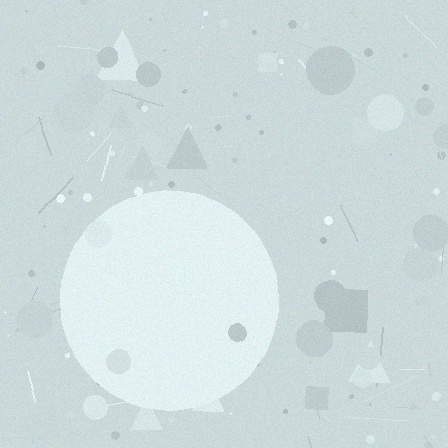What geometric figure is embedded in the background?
A circle is embedded in the background.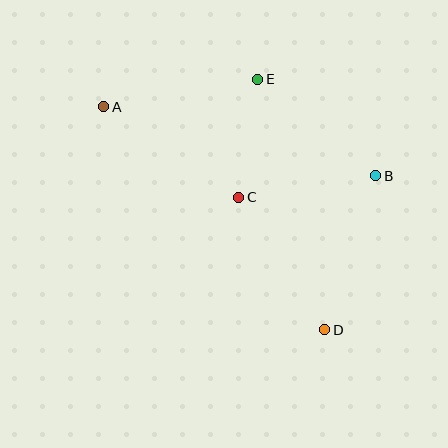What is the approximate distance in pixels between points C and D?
The distance between C and D is approximately 157 pixels.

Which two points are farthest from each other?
Points A and D are farthest from each other.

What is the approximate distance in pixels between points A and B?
The distance between A and B is approximately 280 pixels.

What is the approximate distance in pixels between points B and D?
The distance between B and D is approximately 162 pixels.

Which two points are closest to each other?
Points C and E are closest to each other.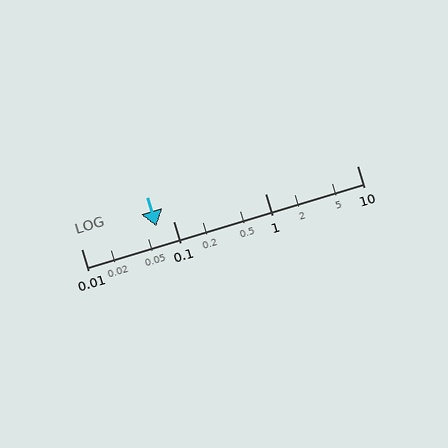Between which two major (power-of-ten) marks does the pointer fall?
The pointer is between 0.01 and 0.1.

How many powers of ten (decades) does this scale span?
The scale spans 3 decades, from 0.01 to 10.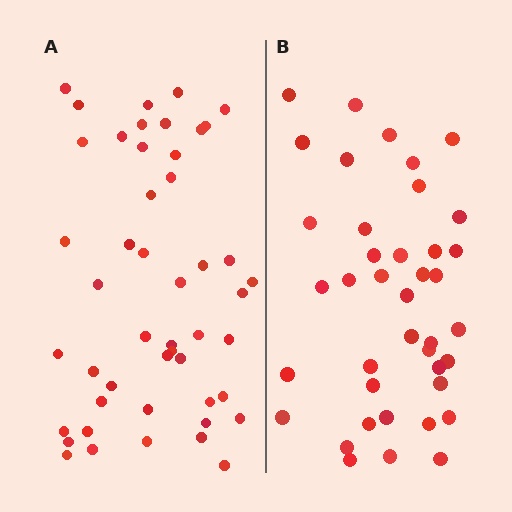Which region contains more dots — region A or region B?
Region A (the left region) has more dots.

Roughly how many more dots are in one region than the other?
Region A has roughly 8 or so more dots than region B.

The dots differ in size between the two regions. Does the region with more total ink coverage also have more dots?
No. Region B has more total ink coverage because its dots are larger, but region A actually contains more individual dots. Total area can be misleading — the number of items is what matters here.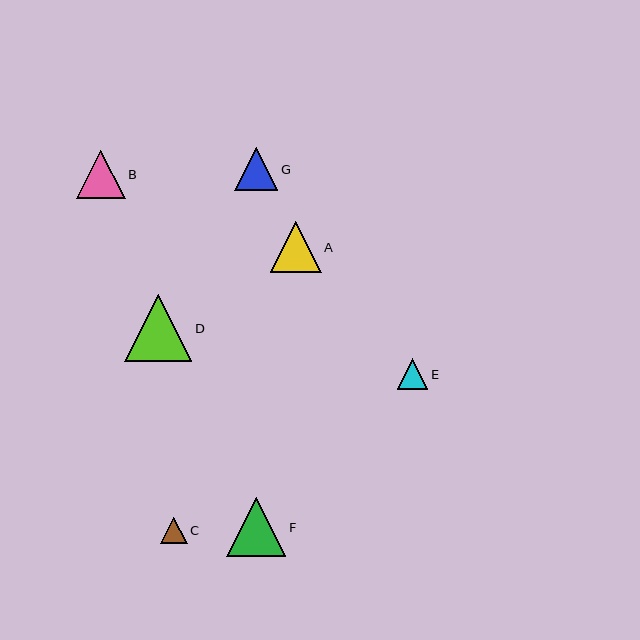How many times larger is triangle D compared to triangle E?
Triangle D is approximately 2.2 times the size of triangle E.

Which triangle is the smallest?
Triangle C is the smallest with a size of approximately 26 pixels.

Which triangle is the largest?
Triangle D is the largest with a size of approximately 67 pixels.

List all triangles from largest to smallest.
From largest to smallest: D, F, A, B, G, E, C.